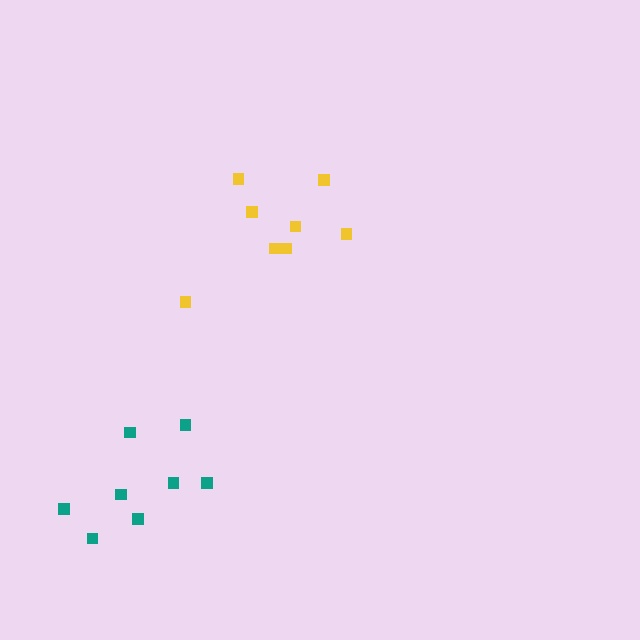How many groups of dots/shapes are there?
There are 2 groups.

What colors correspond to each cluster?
The clusters are colored: teal, yellow.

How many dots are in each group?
Group 1: 8 dots, Group 2: 8 dots (16 total).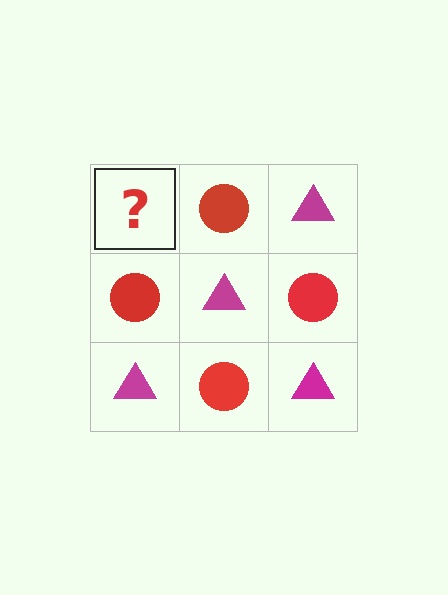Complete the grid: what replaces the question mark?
The question mark should be replaced with a magenta triangle.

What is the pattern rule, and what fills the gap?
The rule is that it alternates magenta triangle and red circle in a checkerboard pattern. The gap should be filled with a magenta triangle.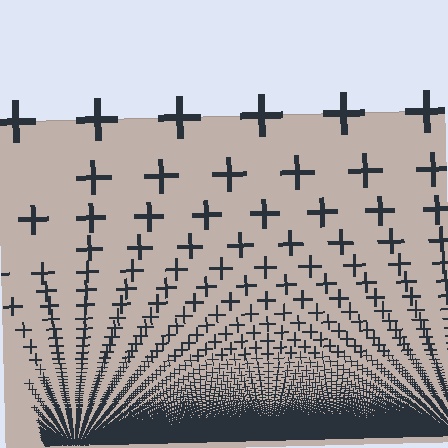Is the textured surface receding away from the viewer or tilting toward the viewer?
The surface appears to tilt toward the viewer. Texture elements get larger and sparser toward the top.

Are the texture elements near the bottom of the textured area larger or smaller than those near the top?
Smaller. The gradient is inverted — elements near the bottom are smaller and denser.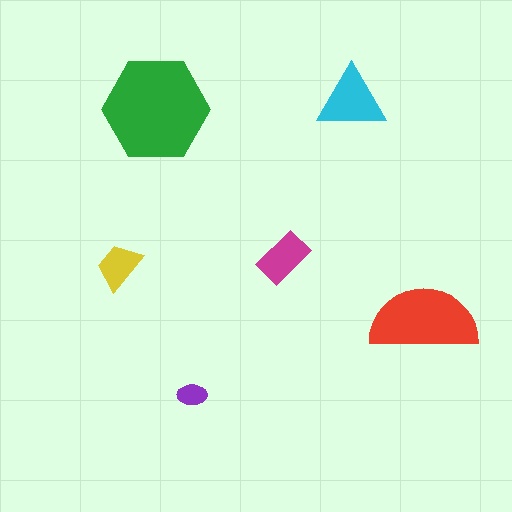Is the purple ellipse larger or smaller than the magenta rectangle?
Smaller.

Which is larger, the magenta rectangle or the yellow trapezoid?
The magenta rectangle.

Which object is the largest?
The green hexagon.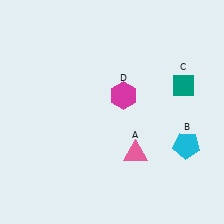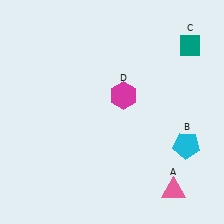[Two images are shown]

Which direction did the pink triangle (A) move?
The pink triangle (A) moved right.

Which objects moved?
The objects that moved are: the pink triangle (A), the teal diamond (C).